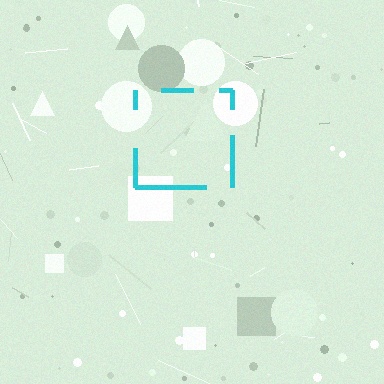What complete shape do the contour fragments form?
The contour fragments form a square.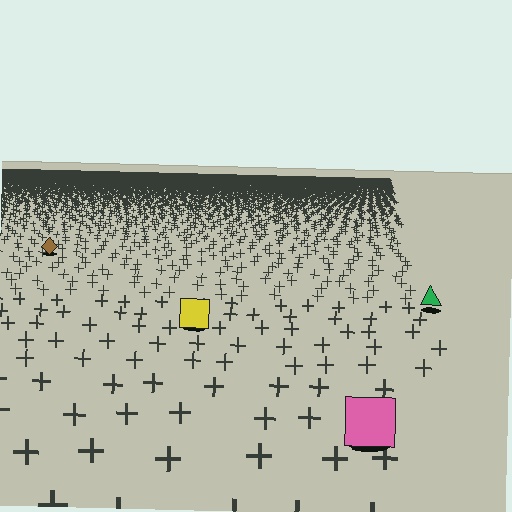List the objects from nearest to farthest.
From nearest to farthest: the pink square, the yellow square, the green triangle, the brown diamond.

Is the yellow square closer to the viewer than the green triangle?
Yes. The yellow square is closer — you can tell from the texture gradient: the ground texture is coarser near it.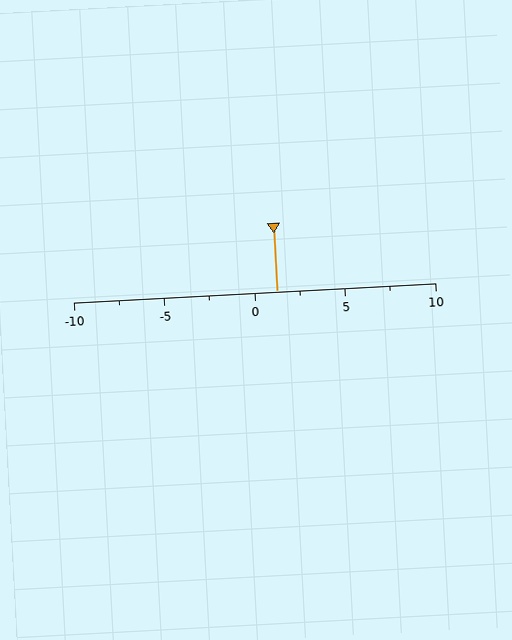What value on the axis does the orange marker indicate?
The marker indicates approximately 1.2.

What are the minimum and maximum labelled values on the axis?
The axis runs from -10 to 10.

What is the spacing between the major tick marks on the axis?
The major ticks are spaced 5 apart.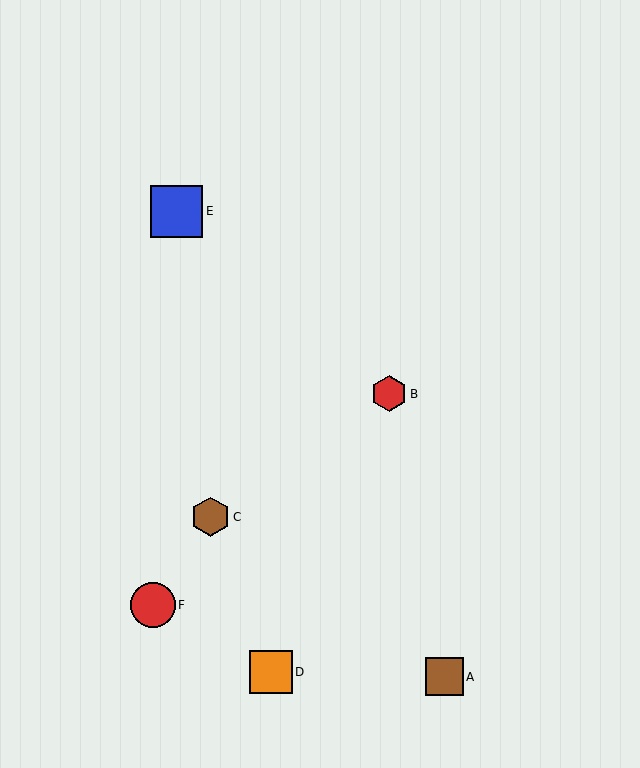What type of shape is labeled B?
Shape B is a red hexagon.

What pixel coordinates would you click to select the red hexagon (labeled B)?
Click at (389, 394) to select the red hexagon B.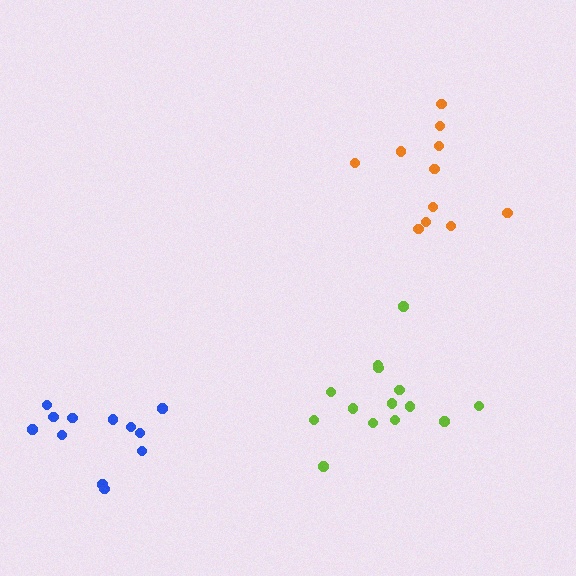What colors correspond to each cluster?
The clusters are colored: lime, blue, orange.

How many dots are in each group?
Group 1: 14 dots, Group 2: 12 dots, Group 3: 11 dots (37 total).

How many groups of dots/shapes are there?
There are 3 groups.